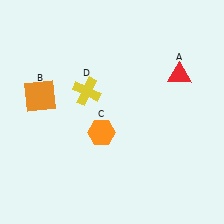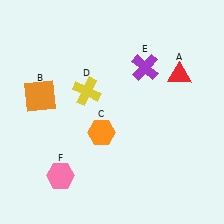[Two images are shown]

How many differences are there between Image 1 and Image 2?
There are 2 differences between the two images.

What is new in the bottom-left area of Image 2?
A pink hexagon (F) was added in the bottom-left area of Image 2.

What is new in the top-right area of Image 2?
A purple cross (E) was added in the top-right area of Image 2.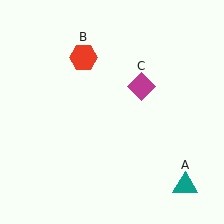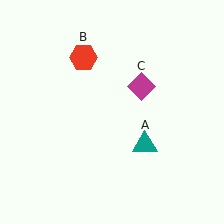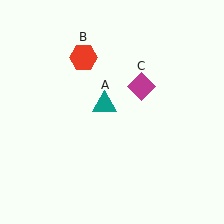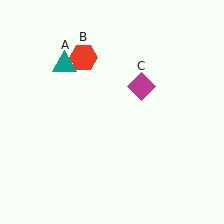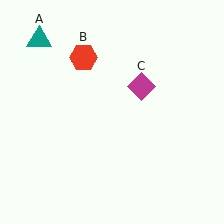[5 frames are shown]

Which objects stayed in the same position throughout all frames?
Red hexagon (object B) and magenta diamond (object C) remained stationary.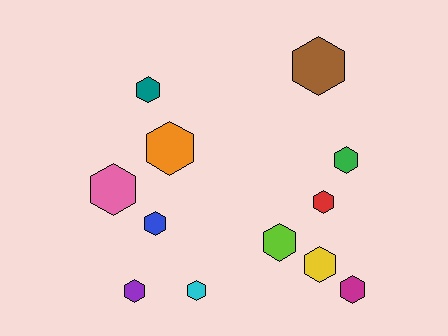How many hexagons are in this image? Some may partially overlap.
There are 12 hexagons.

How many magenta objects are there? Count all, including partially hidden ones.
There is 1 magenta object.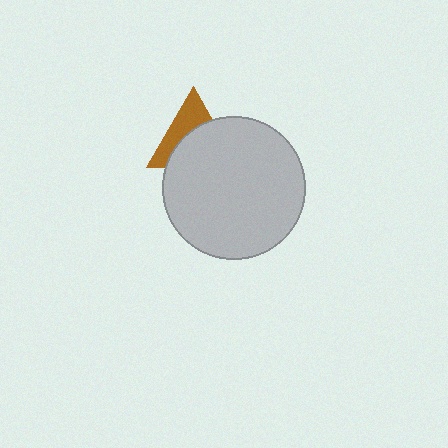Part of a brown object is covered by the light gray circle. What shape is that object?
It is a triangle.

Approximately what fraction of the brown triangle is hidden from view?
Roughly 57% of the brown triangle is hidden behind the light gray circle.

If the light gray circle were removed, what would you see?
You would see the complete brown triangle.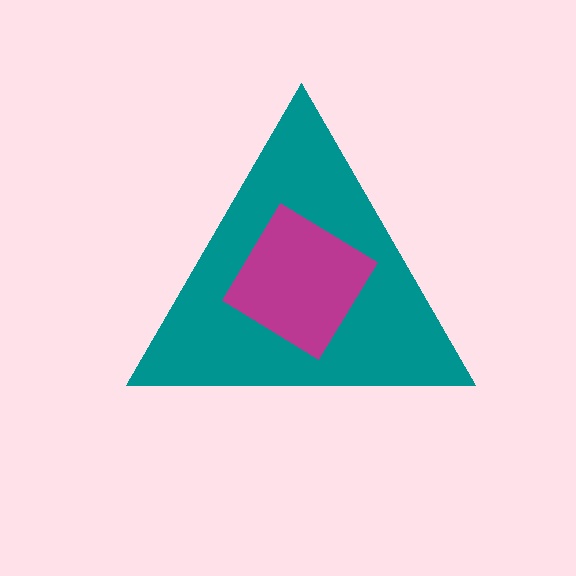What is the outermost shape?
The teal triangle.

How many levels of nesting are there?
2.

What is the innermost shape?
The magenta diamond.